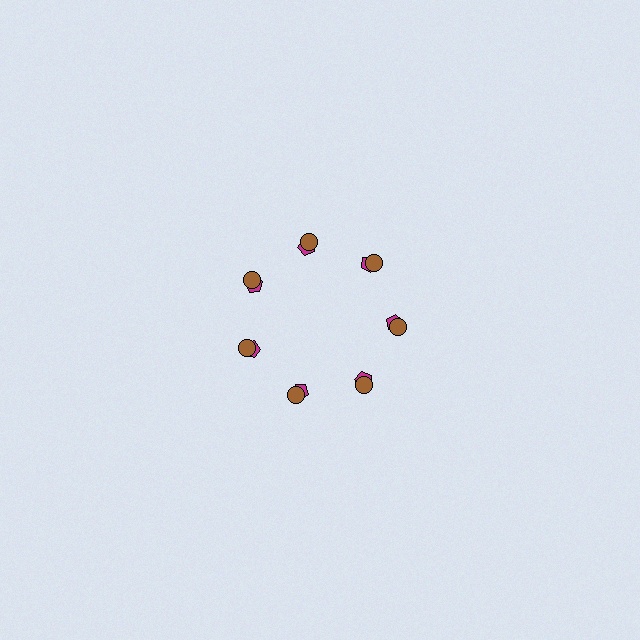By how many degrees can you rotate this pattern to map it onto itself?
The pattern maps onto itself every 51 degrees of rotation.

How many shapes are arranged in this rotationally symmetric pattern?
There are 14 shapes, arranged in 7 groups of 2.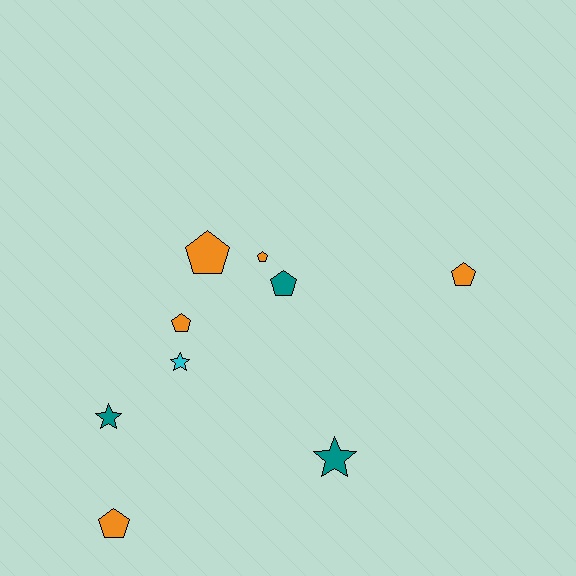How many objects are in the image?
There are 9 objects.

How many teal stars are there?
There are 2 teal stars.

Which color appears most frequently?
Orange, with 5 objects.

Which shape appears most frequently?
Pentagon, with 6 objects.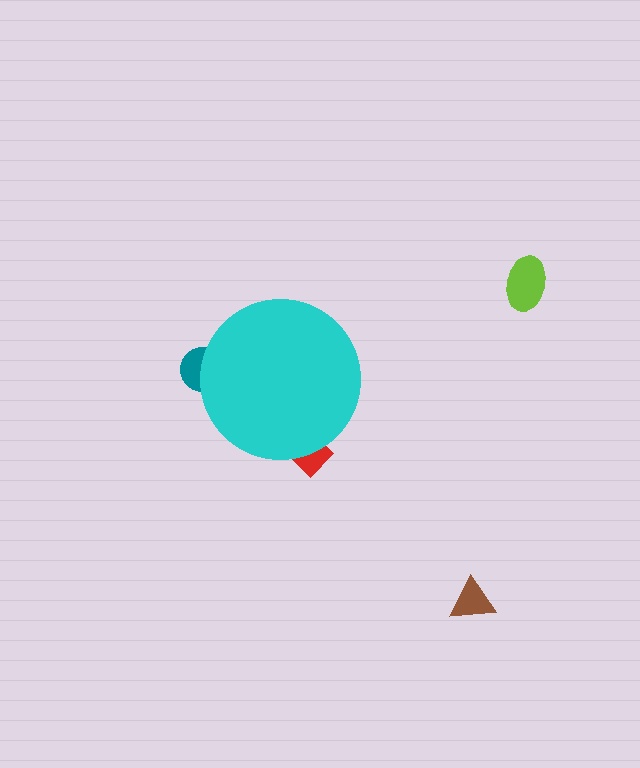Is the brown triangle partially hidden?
No, the brown triangle is fully visible.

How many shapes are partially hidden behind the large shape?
2 shapes are partially hidden.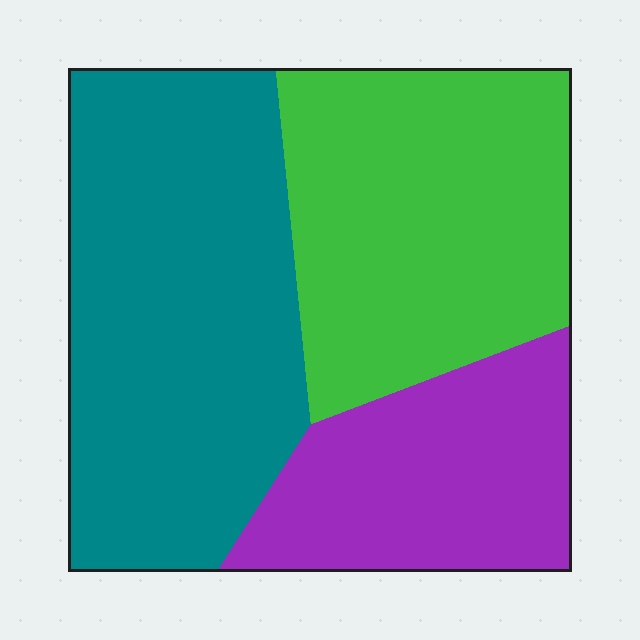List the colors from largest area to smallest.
From largest to smallest: teal, green, purple.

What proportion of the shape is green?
Green covers around 35% of the shape.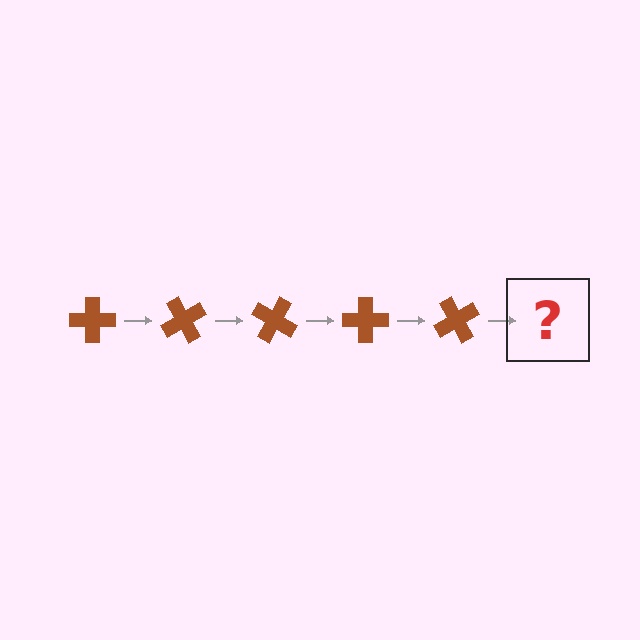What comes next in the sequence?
The next element should be a brown cross rotated 300 degrees.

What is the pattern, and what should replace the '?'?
The pattern is that the cross rotates 60 degrees each step. The '?' should be a brown cross rotated 300 degrees.